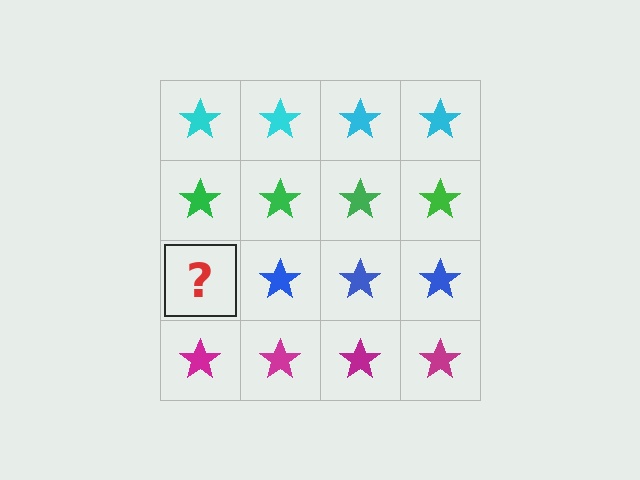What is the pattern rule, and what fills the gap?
The rule is that each row has a consistent color. The gap should be filled with a blue star.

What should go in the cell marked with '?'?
The missing cell should contain a blue star.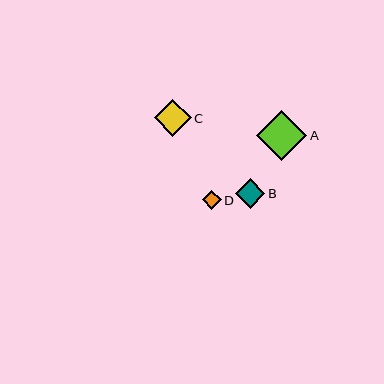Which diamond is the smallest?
Diamond D is the smallest with a size of approximately 19 pixels.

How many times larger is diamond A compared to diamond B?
Diamond A is approximately 1.7 times the size of diamond B.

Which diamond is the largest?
Diamond A is the largest with a size of approximately 50 pixels.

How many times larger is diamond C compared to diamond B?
Diamond C is approximately 1.3 times the size of diamond B.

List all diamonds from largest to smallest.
From largest to smallest: A, C, B, D.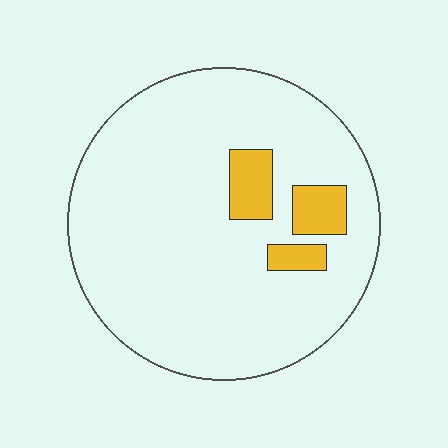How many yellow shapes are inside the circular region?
3.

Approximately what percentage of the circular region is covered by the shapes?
Approximately 10%.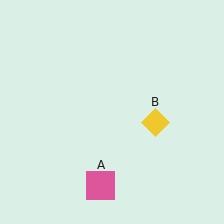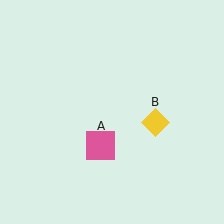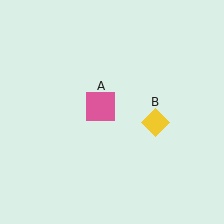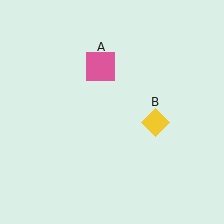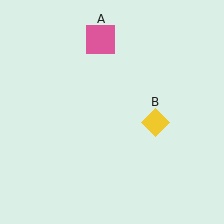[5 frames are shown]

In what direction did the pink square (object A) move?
The pink square (object A) moved up.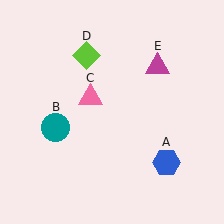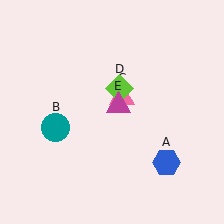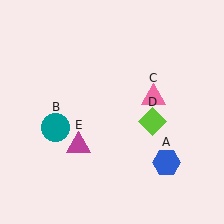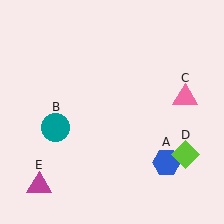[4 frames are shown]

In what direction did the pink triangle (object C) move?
The pink triangle (object C) moved right.